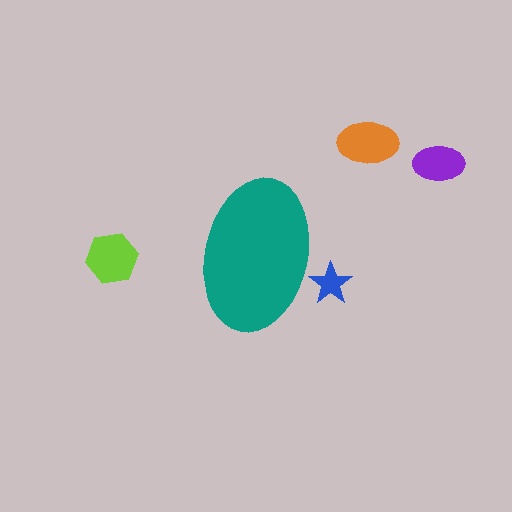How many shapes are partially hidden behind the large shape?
1 shape is partially hidden.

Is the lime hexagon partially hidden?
No, the lime hexagon is fully visible.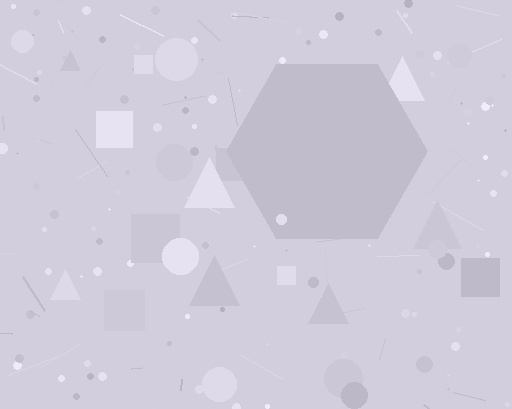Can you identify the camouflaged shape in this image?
The camouflaged shape is a hexagon.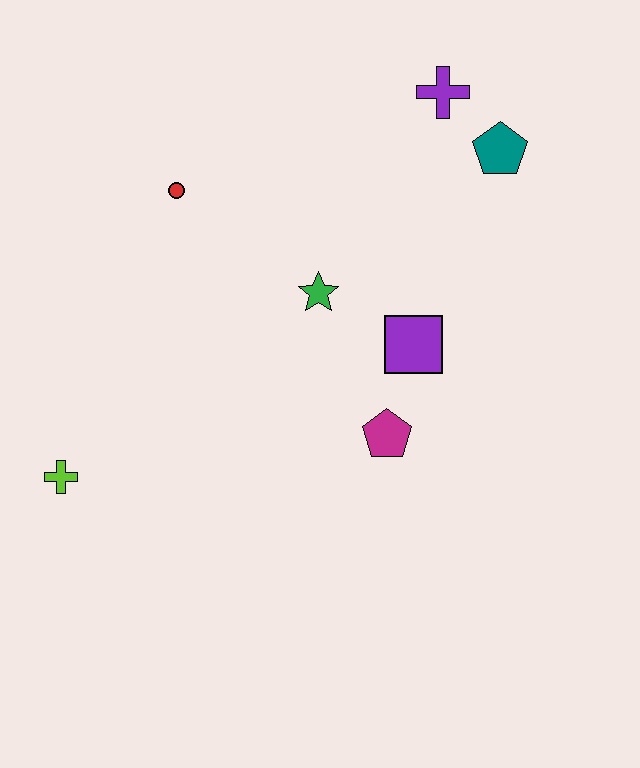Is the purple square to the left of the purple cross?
Yes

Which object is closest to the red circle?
The green star is closest to the red circle.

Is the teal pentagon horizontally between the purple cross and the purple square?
No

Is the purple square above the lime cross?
Yes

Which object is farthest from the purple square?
The lime cross is farthest from the purple square.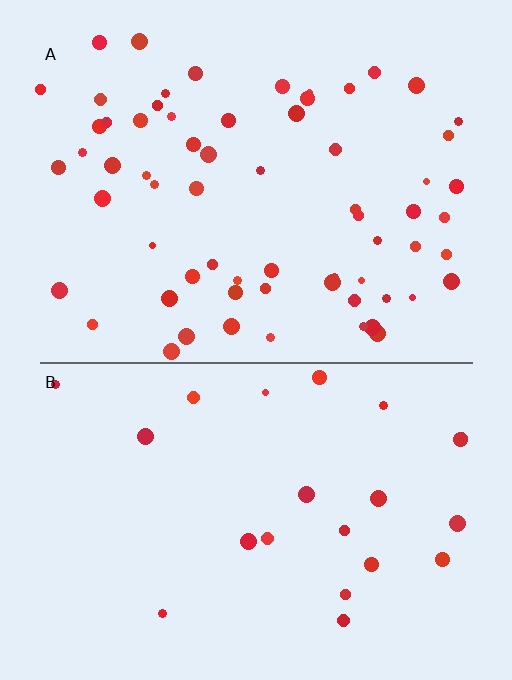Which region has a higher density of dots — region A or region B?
A (the top).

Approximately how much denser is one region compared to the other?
Approximately 2.9× — region A over region B.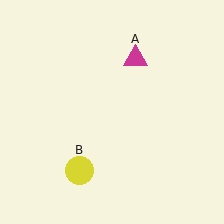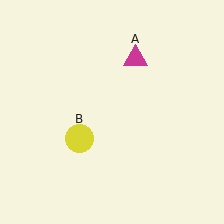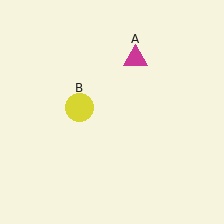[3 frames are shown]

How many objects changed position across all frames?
1 object changed position: yellow circle (object B).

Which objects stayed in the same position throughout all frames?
Magenta triangle (object A) remained stationary.